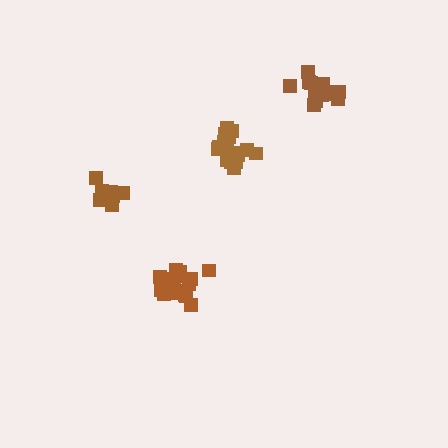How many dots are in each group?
Group 1: 19 dots, Group 2: 16 dots, Group 3: 16 dots, Group 4: 17 dots (68 total).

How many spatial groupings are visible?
There are 4 spatial groupings.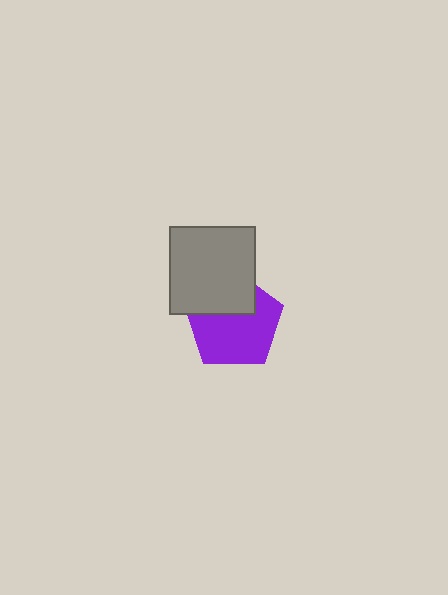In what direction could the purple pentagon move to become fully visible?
The purple pentagon could move down. That would shift it out from behind the gray rectangle entirely.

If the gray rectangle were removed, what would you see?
You would see the complete purple pentagon.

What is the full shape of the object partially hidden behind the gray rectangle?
The partially hidden object is a purple pentagon.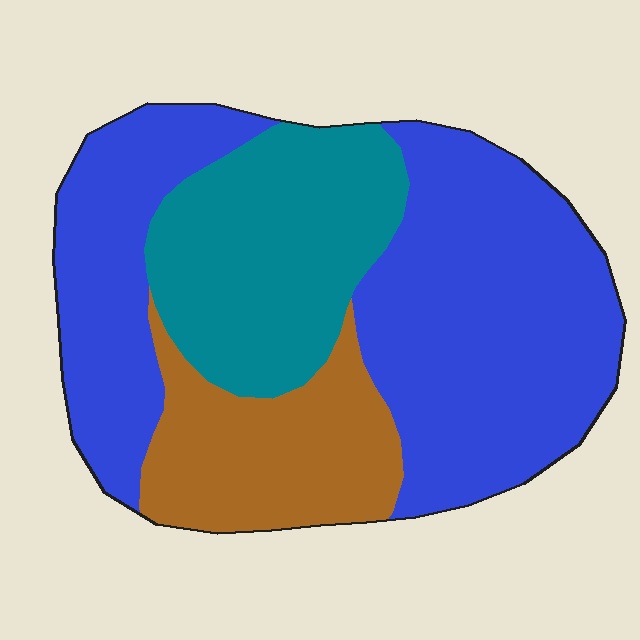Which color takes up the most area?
Blue, at roughly 55%.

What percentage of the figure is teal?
Teal takes up about one quarter (1/4) of the figure.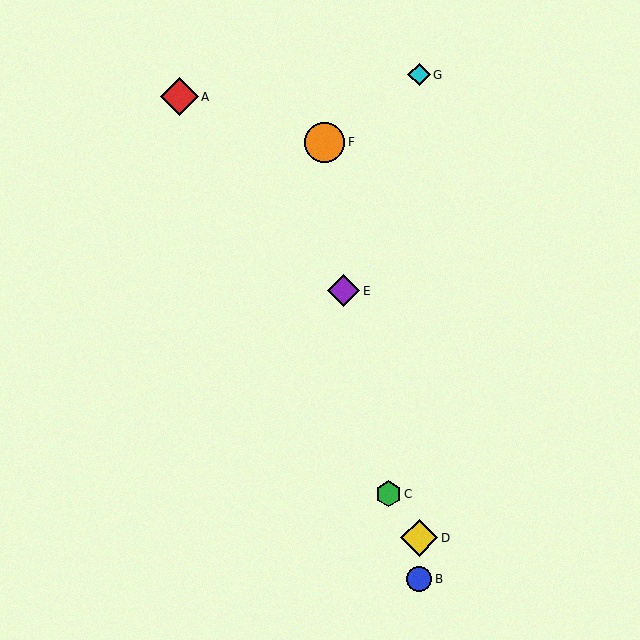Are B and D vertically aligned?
Yes, both are at x≈419.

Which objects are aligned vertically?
Objects B, D, G are aligned vertically.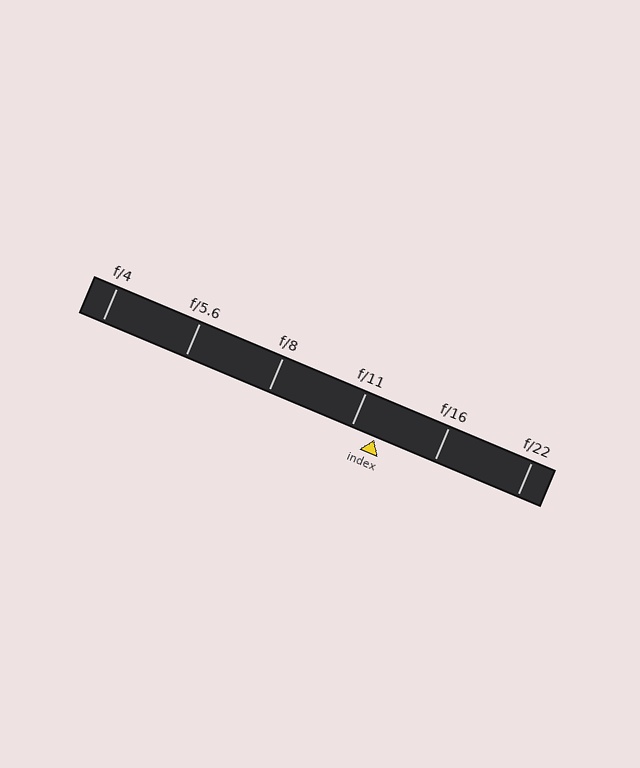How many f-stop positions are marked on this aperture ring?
There are 6 f-stop positions marked.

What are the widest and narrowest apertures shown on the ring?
The widest aperture shown is f/4 and the narrowest is f/22.